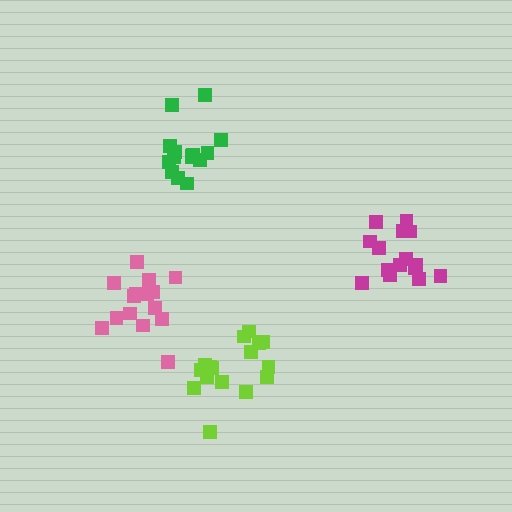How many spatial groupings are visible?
There are 4 spatial groupings.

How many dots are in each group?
Group 1: 15 dots, Group 2: 15 dots, Group 3: 16 dots, Group 4: 16 dots (62 total).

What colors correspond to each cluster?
The clusters are colored: pink, green, lime, magenta.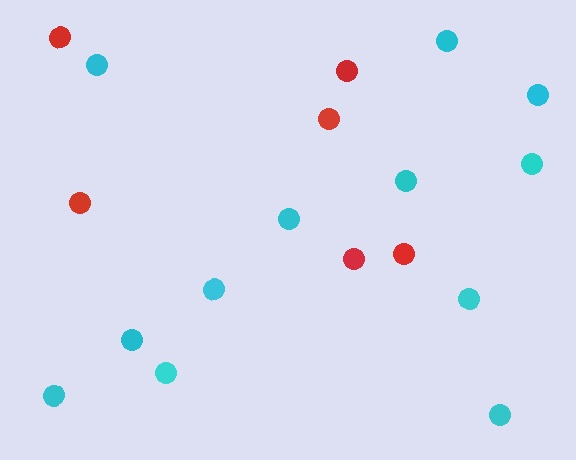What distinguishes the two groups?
There are 2 groups: one group of cyan circles (12) and one group of red circles (6).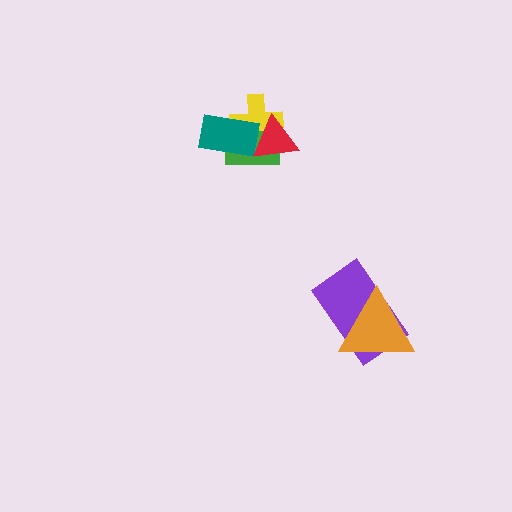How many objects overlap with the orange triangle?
1 object overlaps with the orange triangle.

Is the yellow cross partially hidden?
Yes, it is partially covered by another shape.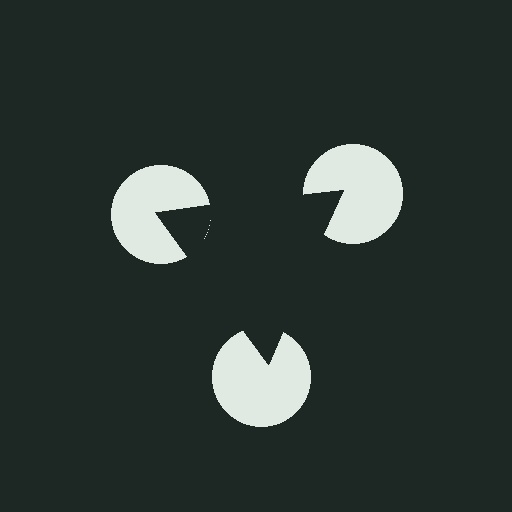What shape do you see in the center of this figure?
An illusory triangle — its edges are inferred from the aligned wedge cuts in the pac-man discs, not physically drawn.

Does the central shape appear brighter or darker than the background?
It typically appears slightly darker than the background, even though no actual brightness change is drawn.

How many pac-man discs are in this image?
There are 3 — one at each vertex of the illusory triangle.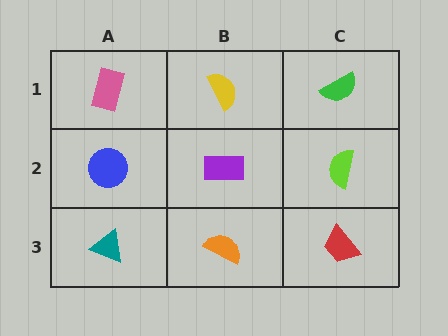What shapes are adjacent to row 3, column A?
A blue circle (row 2, column A), an orange semicircle (row 3, column B).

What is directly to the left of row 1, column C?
A yellow semicircle.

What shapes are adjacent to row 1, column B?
A purple rectangle (row 2, column B), a pink rectangle (row 1, column A), a green semicircle (row 1, column C).